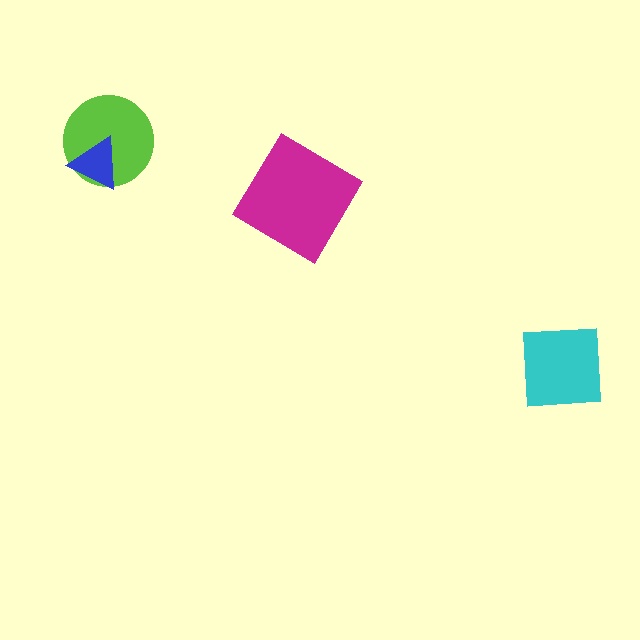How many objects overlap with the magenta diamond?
0 objects overlap with the magenta diamond.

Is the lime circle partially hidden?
Yes, it is partially covered by another shape.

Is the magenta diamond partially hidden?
No, no other shape covers it.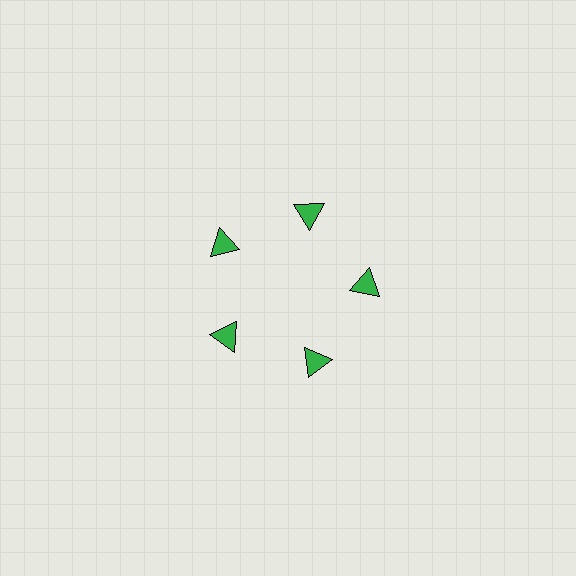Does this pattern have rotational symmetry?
Yes, this pattern has 5-fold rotational symmetry. It looks the same after rotating 72 degrees around the center.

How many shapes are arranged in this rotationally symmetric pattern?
There are 5 shapes, arranged in 5 groups of 1.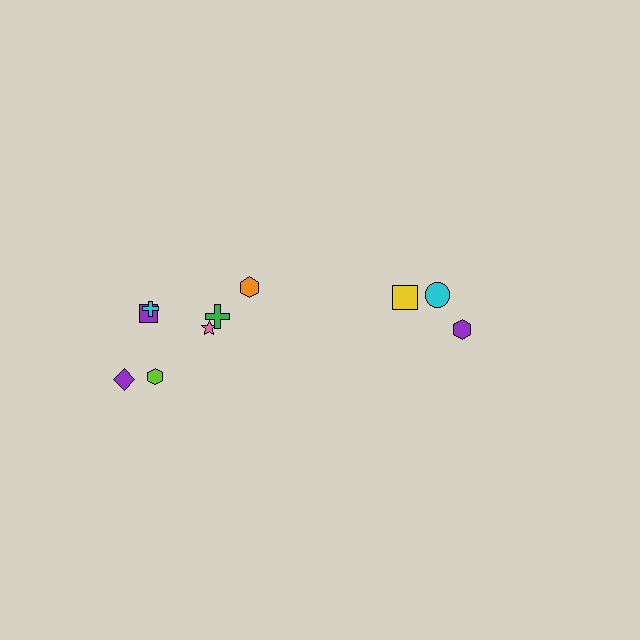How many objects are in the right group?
There are 3 objects.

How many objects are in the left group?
There are 7 objects.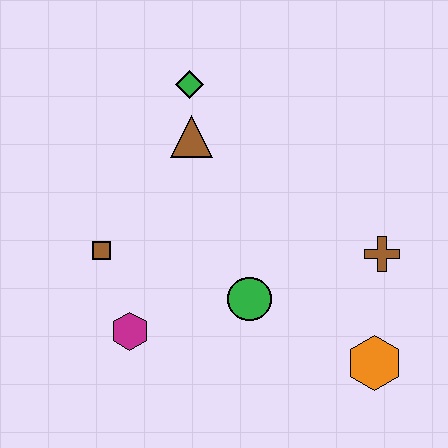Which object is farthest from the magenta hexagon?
The brown cross is farthest from the magenta hexagon.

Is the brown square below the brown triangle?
Yes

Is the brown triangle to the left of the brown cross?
Yes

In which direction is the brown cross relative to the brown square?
The brown cross is to the right of the brown square.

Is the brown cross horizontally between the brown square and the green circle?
No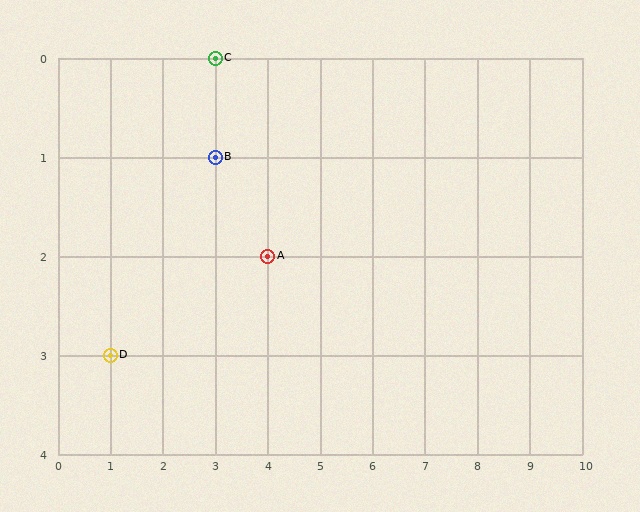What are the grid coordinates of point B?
Point B is at grid coordinates (3, 1).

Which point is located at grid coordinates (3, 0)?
Point C is at (3, 0).